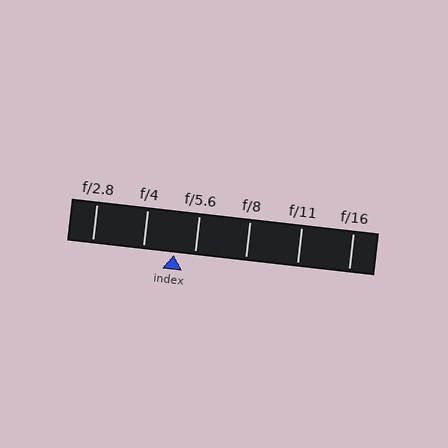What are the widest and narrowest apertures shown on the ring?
The widest aperture shown is f/2.8 and the narrowest is f/16.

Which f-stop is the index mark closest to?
The index mark is closest to f/5.6.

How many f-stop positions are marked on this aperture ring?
There are 6 f-stop positions marked.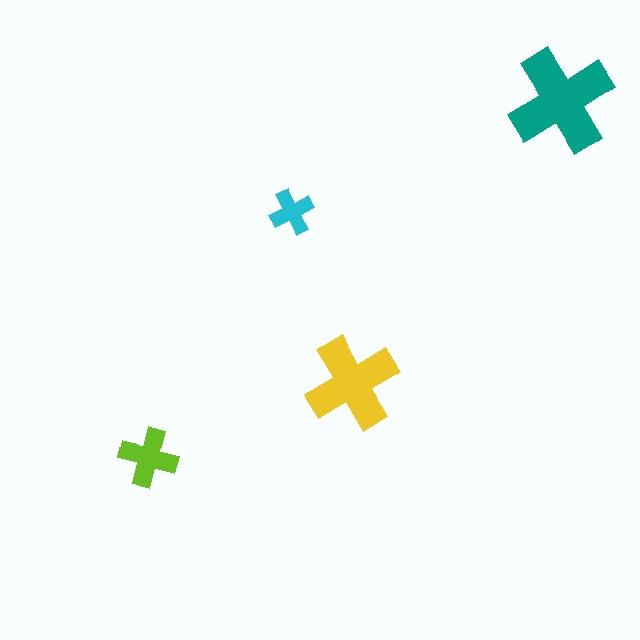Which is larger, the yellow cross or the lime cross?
The yellow one.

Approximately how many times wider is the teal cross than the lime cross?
About 2 times wider.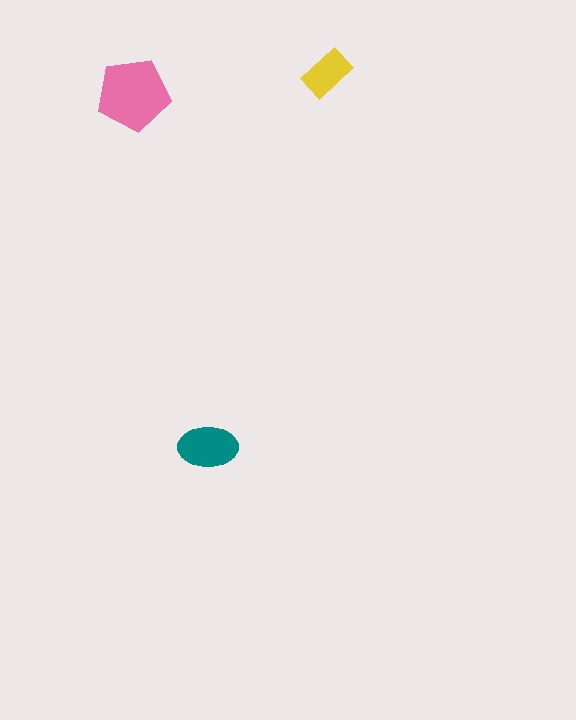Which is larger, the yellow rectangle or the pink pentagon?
The pink pentagon.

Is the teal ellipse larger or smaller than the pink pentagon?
Smaller.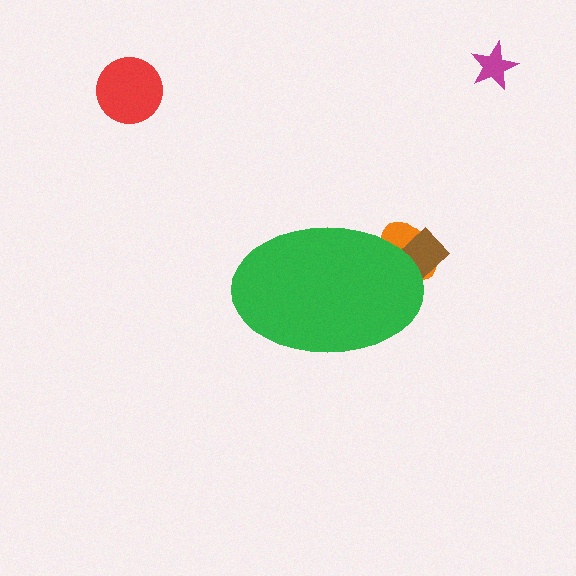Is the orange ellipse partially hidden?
Yes, the orange ellipse is partially hidden behind the green ellipse.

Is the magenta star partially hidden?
No, the magenta star is fully visible.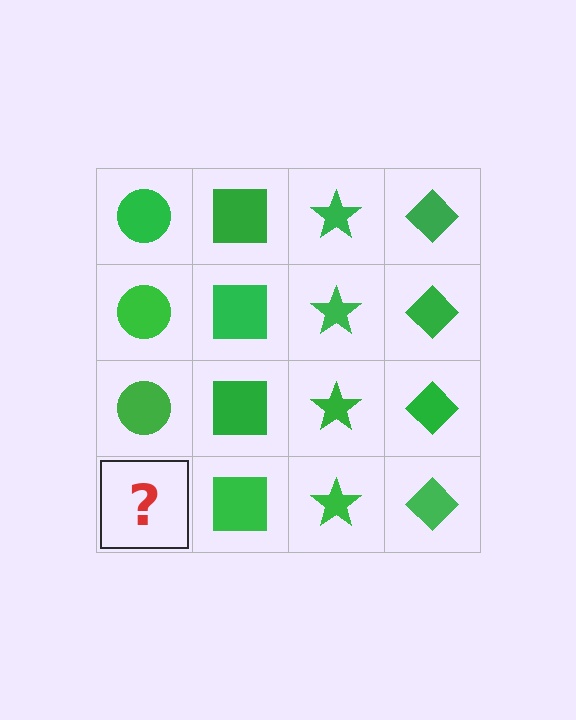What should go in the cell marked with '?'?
The missing cell should contain a green circle.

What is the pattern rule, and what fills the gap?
The rule is that each column has a consistent shape. The gap should be filled with a green circle.